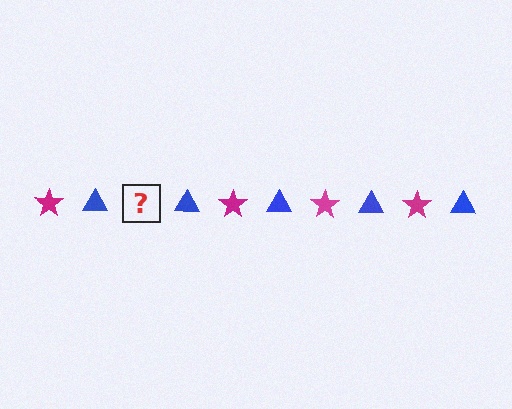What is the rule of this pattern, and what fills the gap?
The rule is that the pattern alternates between magenta star and blue triangle. The gap should be filled with a magenta star.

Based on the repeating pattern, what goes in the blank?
The blank should be a magenta star.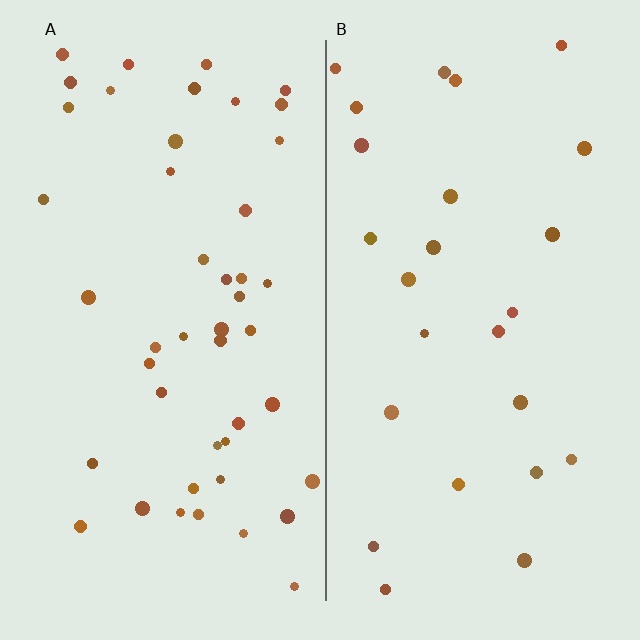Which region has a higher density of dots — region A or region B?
A (the left).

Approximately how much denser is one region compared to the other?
Approximately 1.8× — region A over region B.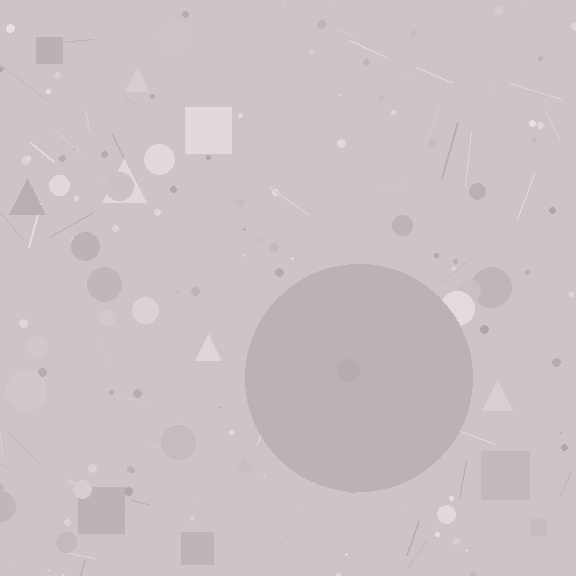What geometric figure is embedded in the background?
A circle is embedded in the background.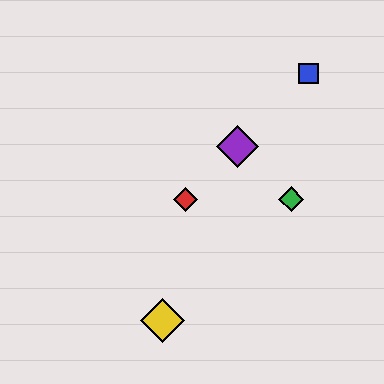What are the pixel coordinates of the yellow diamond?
The yellow diamond is at (162, 321).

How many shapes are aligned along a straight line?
3 shapes (the red diamond, the blue square, the purple diamond) are aligned along a straight line.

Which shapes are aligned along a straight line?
The red diamond, the blue square, the purple diamond are aligned along a straight line.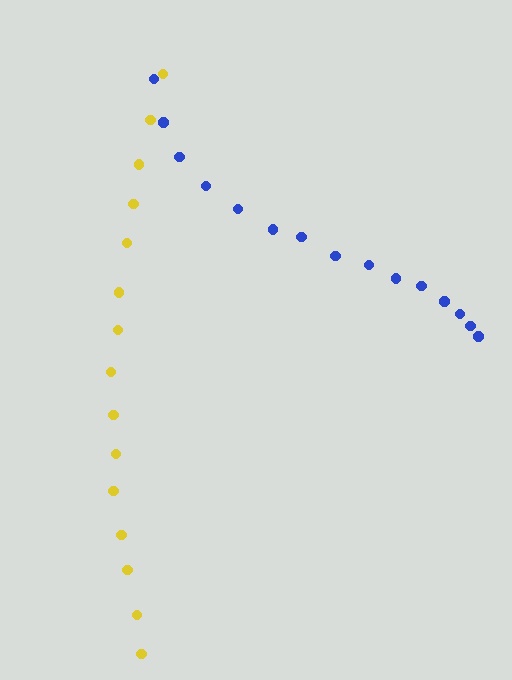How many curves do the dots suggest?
There are 2 distinct paths.